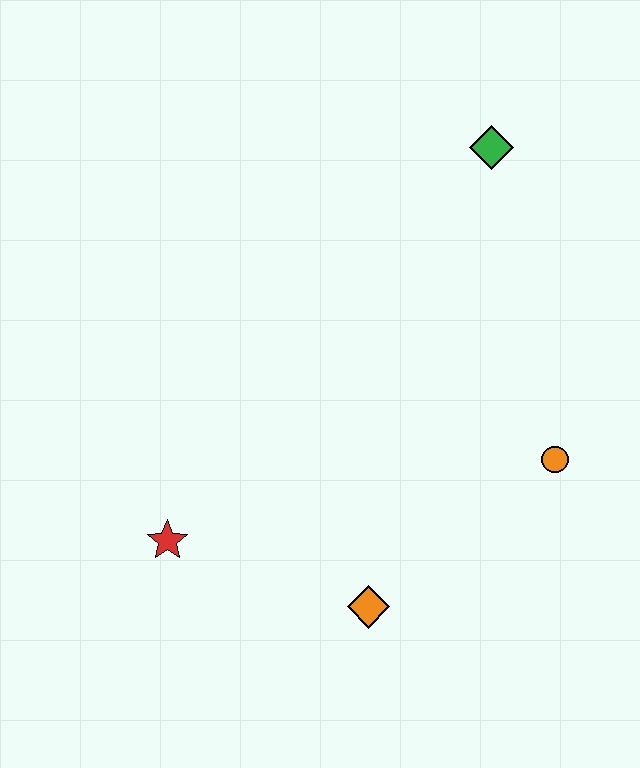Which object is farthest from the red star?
The green diamond is farthest from the red star.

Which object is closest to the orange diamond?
The red star is closest to the orange diamond.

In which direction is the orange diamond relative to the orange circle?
The orange diamond is to the left of the orange circle.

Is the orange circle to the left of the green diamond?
No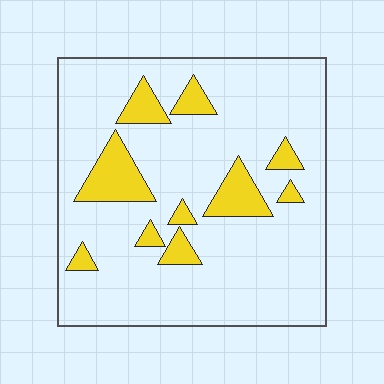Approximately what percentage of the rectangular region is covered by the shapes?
Approximately 15%.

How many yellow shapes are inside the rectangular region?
10.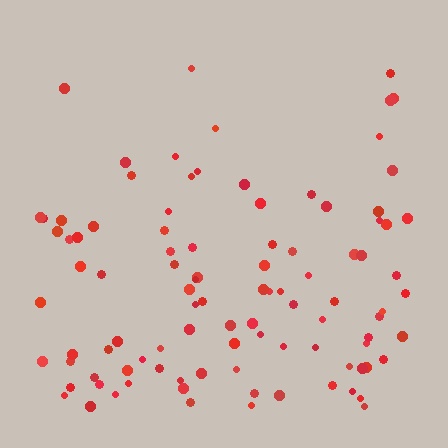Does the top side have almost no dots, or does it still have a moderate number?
Still a moderate number, just noticeably fewer than the bottom.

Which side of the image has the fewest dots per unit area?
The top.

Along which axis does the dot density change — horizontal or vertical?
Vertical.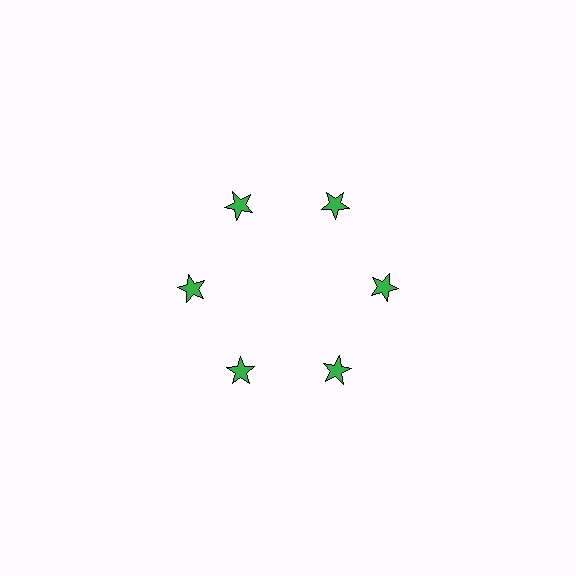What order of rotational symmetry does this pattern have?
This pattern has 6-fold rotational symmetry.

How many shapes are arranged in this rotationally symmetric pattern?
There are 6 shapes, arranged in 6 groups of 1.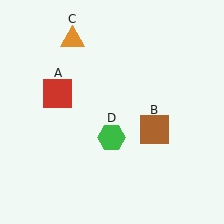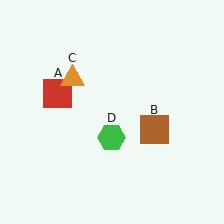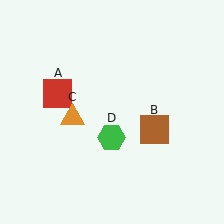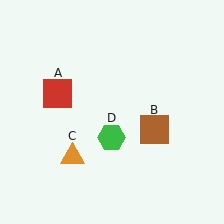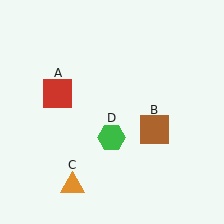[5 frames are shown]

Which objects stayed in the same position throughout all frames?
Red square (object A) and brown square (object B) and green hexagon (object D) remained stationary.